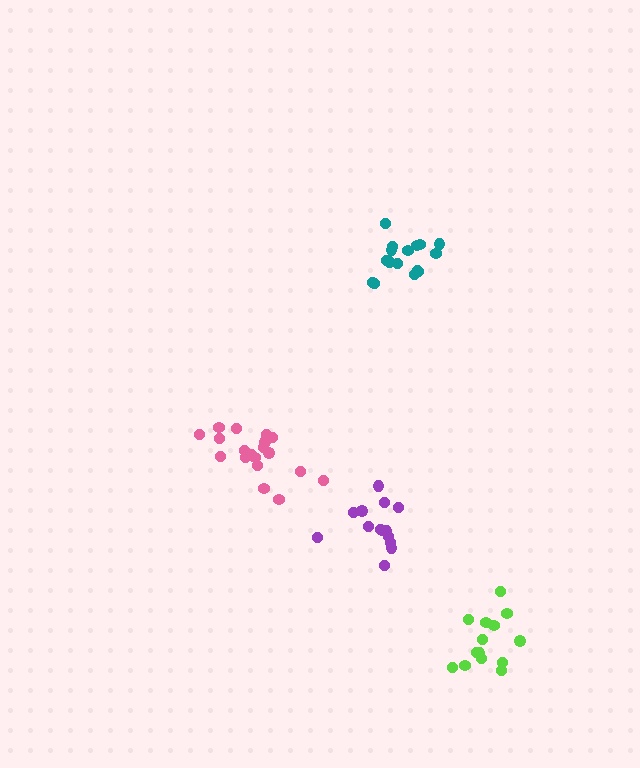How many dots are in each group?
Group 1: 19 dots, Group 2: 14 dots, Group 3: 16 dots, Group 4: 14 dots (63 total).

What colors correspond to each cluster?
The clusters are colored: pink, lime, teal, purple.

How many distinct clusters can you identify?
There are 4 distinct clusters.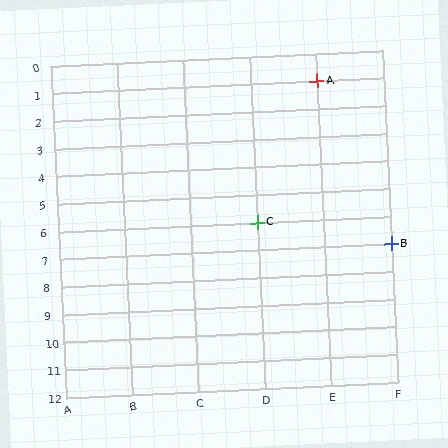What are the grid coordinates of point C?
Point C is at grid coordinates (D, 6).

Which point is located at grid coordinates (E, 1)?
Point A is at (E, 1).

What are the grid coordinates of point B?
Point B is at grid coordinates (F, 7).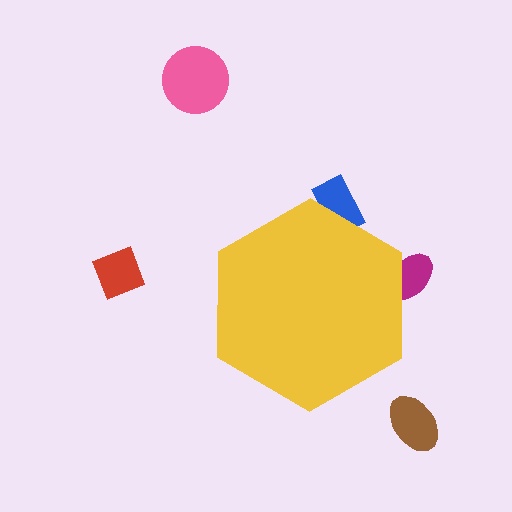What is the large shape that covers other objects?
A yellow hexagon.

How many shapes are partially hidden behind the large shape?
2 shapes are partially hidden.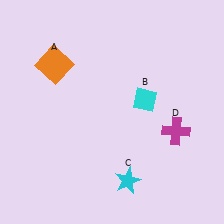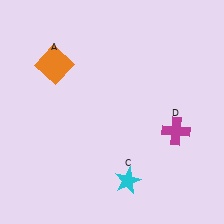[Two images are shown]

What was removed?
The cyan diamond (B) was removed in Image 2.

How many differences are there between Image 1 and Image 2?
There is 1 difference between the two images.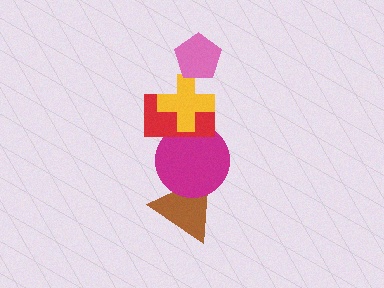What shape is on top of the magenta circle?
The red rectangle is on top of the magenta circle.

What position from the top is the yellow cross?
The yellow cross is 2nd from the top.